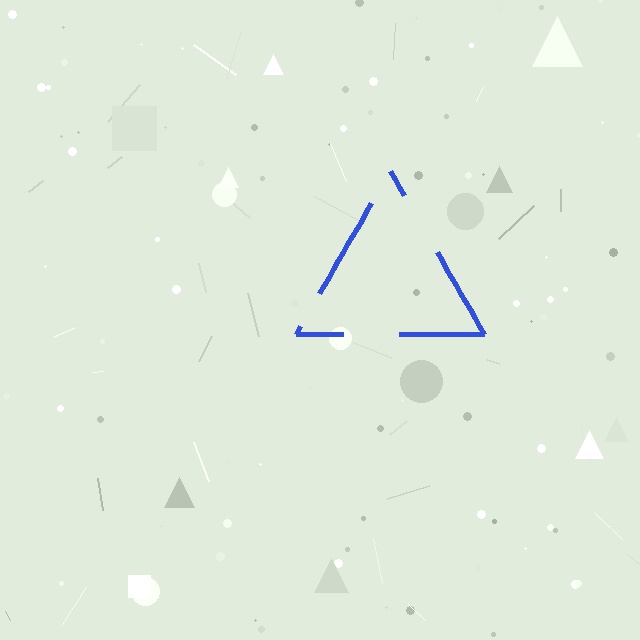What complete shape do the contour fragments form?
The contour fragments form a triangle.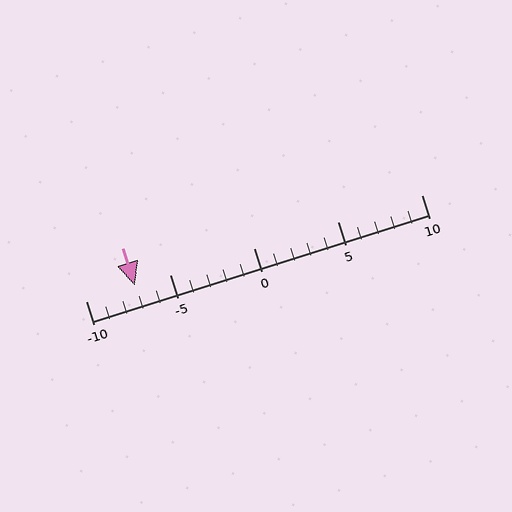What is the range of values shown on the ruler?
The ruler shows values from -10 to 10.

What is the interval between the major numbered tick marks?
The major tick marks are spaced 5 units apart.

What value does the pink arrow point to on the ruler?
The pink arrow points to approximately -7.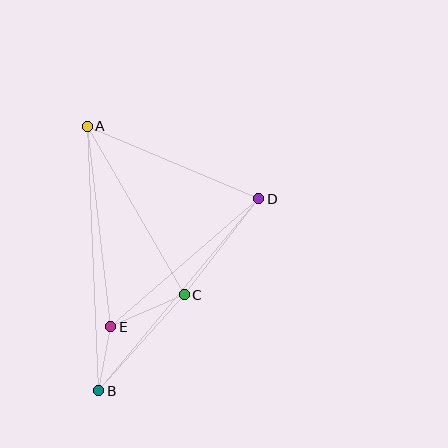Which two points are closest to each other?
Points B and E are closest to each other.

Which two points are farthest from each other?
Points A and B are farthest from each other.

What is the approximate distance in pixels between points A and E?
The distance between A and E is approximately 202 pixels.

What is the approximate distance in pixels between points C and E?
The distance between C and E is approximately 80 pixels.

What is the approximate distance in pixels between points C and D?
The distance between C and D is approximately 122 pixels.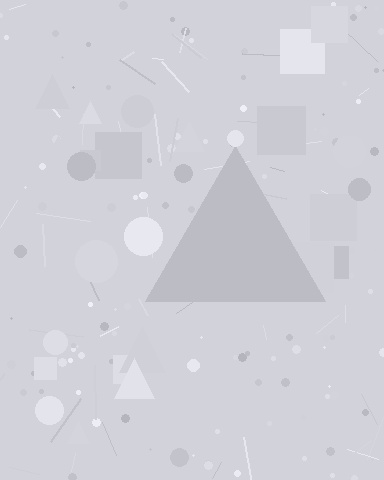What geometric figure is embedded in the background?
A triangle is embedded in the background.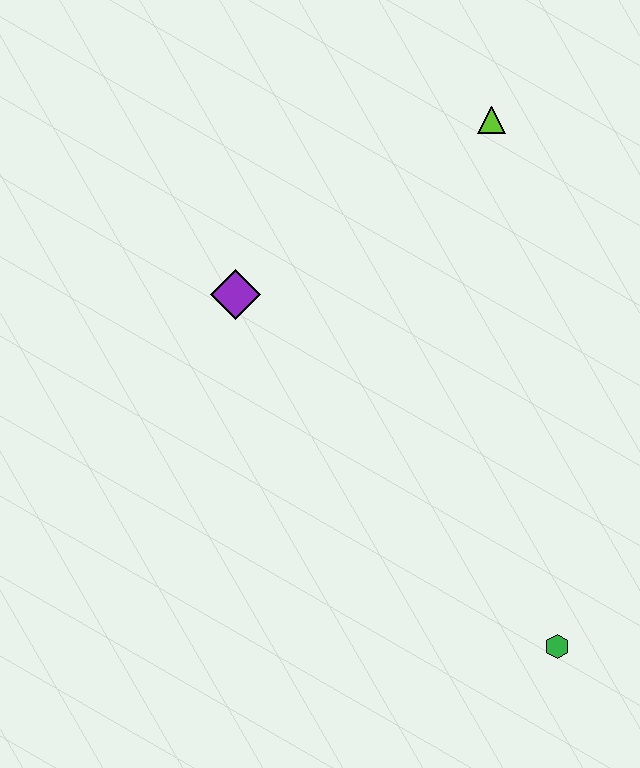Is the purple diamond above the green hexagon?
Yes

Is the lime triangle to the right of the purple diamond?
Yes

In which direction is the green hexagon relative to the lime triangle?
The green hexagon is below the lime triangle.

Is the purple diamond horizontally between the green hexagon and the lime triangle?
No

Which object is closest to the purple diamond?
The lime triangle is closest to the purple diamond.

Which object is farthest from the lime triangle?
The green hexagon is farthest from the lime triangle.